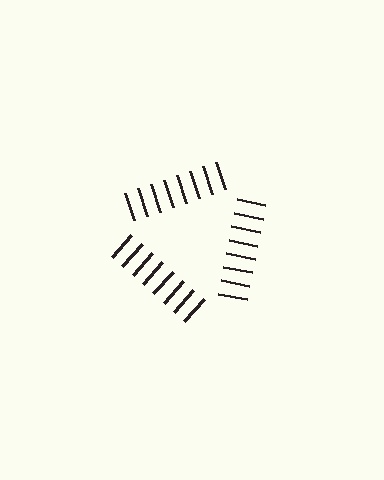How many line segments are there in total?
24 — 8 along each of the 3 edges.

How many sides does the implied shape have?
3 sides — the line-ends trace a triangle.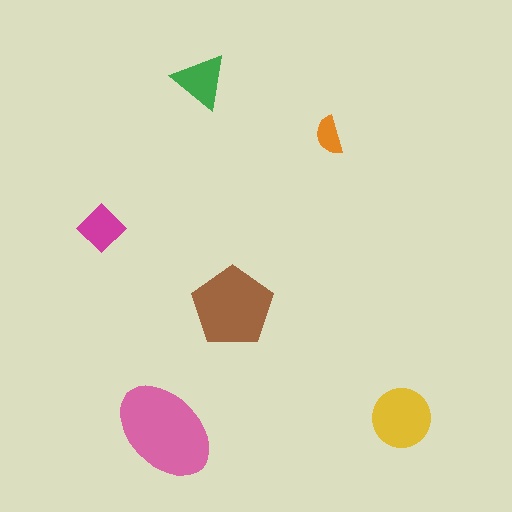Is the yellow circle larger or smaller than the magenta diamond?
Larger.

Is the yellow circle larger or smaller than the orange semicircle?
Larger.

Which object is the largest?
The pink ellipse.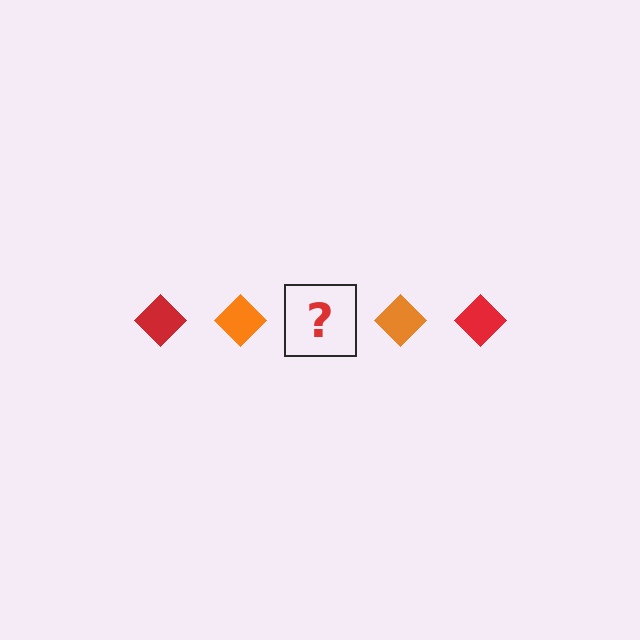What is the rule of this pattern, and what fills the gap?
The rule is that the pattern cycles through red, orange diamonds. The gap should be filled with a red diamond.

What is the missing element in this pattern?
The missing element is a red diamond.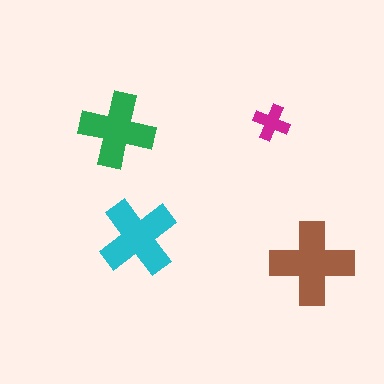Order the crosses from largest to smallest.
the brown one, the cyan one, the green one, the magenta one.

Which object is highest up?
The magenta cross is topmost.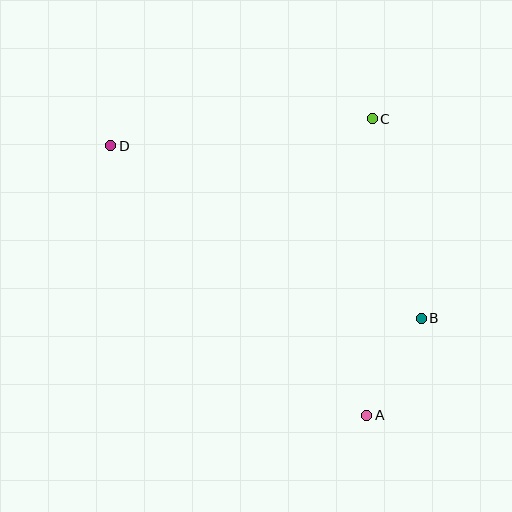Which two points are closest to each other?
Points A and B are closest to each other.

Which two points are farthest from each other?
Points A and D are farthest from each other.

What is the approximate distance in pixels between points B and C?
The distance between B and C is approximately 205 pixels.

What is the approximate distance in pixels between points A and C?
The distance between A and C is approximately 296 pixels.